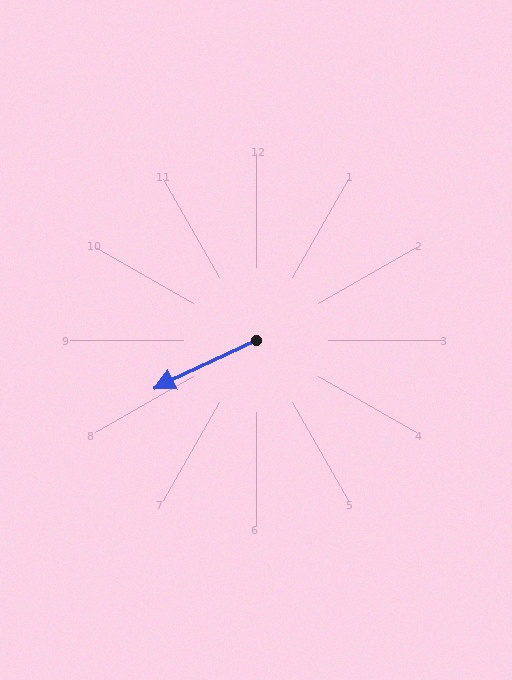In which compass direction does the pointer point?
Southwest.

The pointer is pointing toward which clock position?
Roughly 8 o'clock.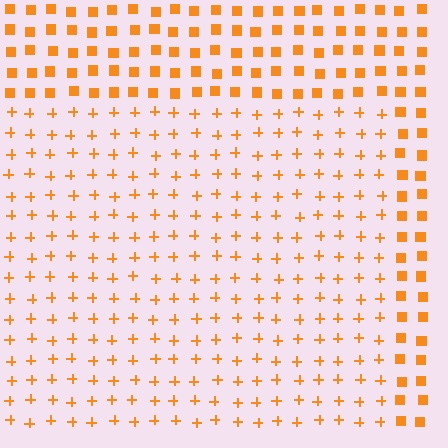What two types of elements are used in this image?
The image uses plus signs inside the rectangle region and squares outside it.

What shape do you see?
I see a rectangle.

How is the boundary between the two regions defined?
The boundary is defined by a change in element shape: plus signs inside vs. squares outside. All elements share the same color and spacing.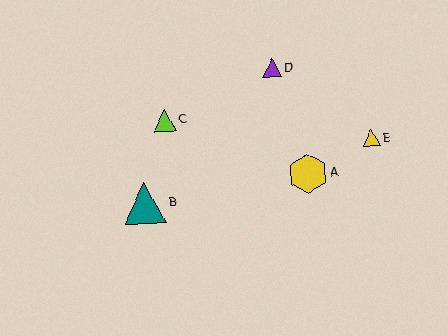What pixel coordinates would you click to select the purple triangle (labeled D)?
Click at (272, 68) to select the purple triangle D.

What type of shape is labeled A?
Shape A is a yellow hexagon.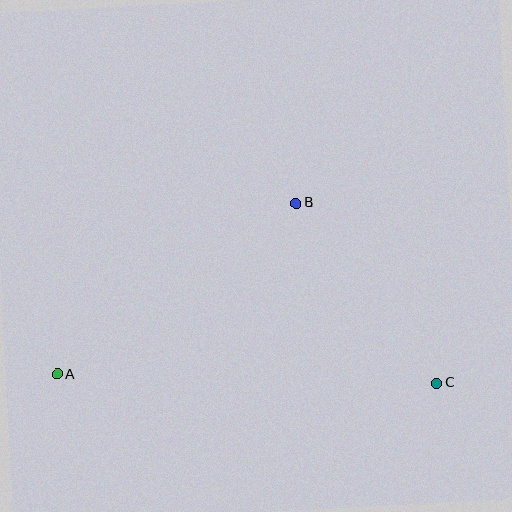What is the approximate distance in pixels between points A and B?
The distance between A and B is approximately 294 pixels.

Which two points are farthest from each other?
Points A and C are farthest from each other.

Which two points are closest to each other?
Points B and C are closest to each other.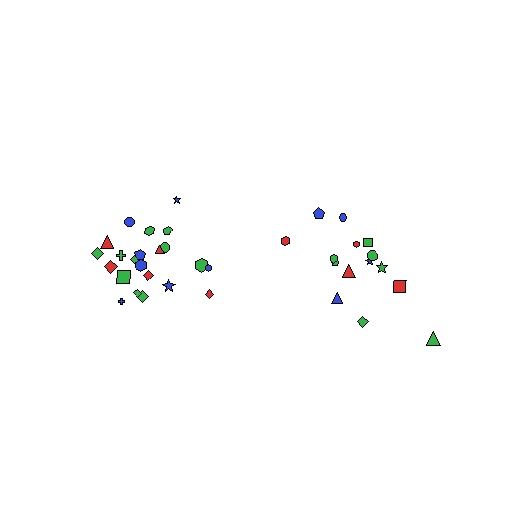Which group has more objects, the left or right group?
The left group.